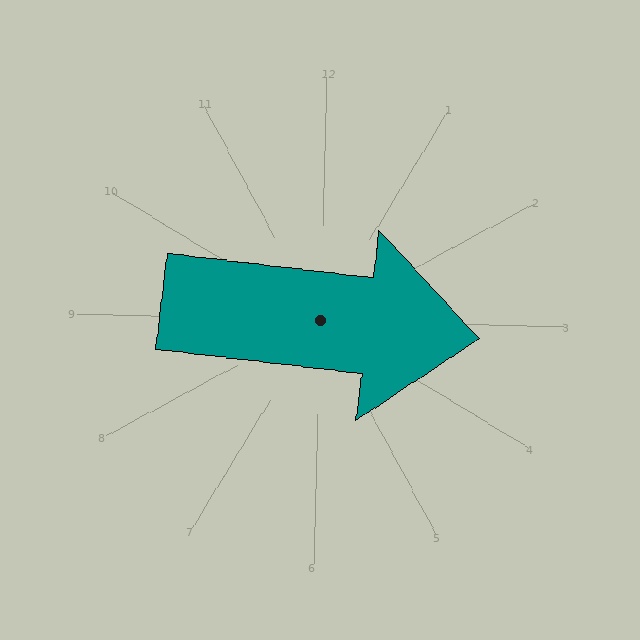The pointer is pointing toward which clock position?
Roughly 3 o'clock.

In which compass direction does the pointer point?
East.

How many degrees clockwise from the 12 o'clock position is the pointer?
Approximately 95 degrees.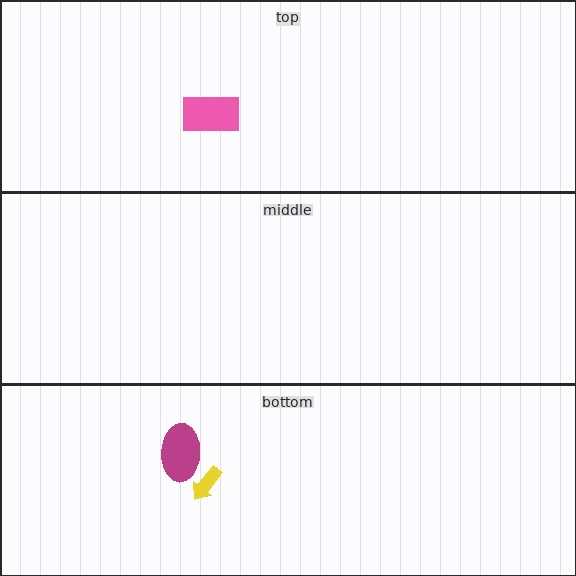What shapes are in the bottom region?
The magenta ellipse, the yellow arrow.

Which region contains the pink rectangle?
The top region.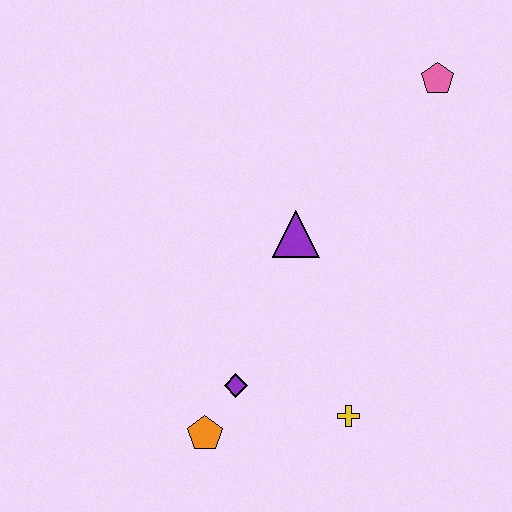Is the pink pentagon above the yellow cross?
Yes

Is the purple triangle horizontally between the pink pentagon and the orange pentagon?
Yes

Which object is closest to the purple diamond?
The orange pentagon is closest to the purple diamond.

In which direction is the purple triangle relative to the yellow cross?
The purple triangle is above the yellow cross.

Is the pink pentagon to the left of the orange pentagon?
No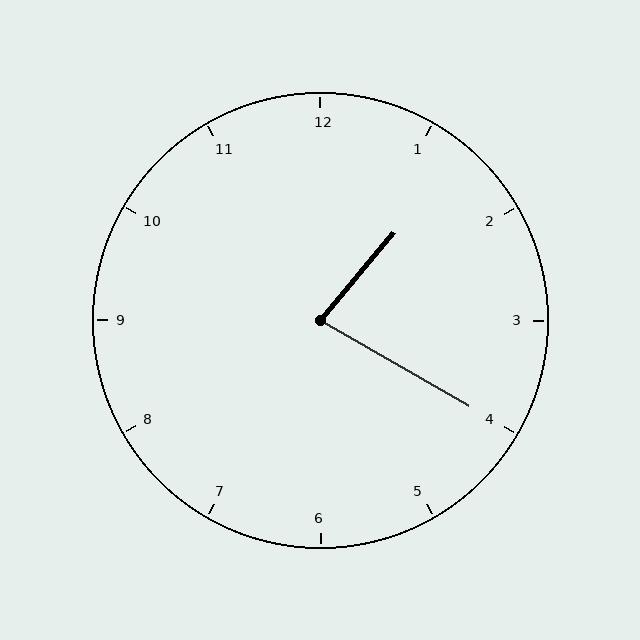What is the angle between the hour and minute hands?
Approximately 80 degrees.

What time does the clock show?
1:20.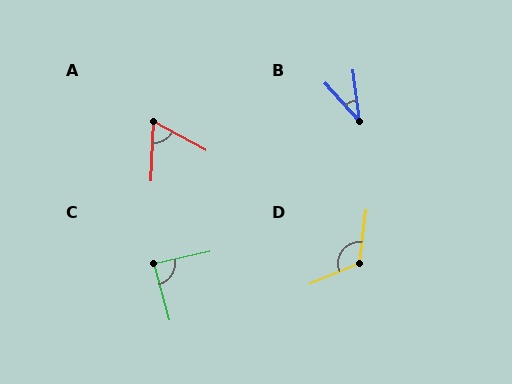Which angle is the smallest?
B, at approximately 34 degrees.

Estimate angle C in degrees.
Approximately 87 degrees.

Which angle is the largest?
D, at approximately 119 degrees.